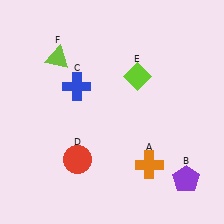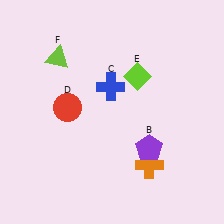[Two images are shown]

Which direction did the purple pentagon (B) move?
The purple pentagon (B) moved left.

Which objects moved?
The objects that moved are: the purple pentagon (B), the blue cross (C), the red circle (D).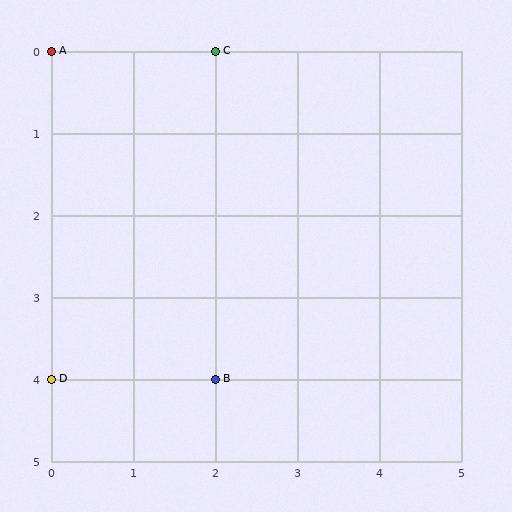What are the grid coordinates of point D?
Point D is at grid coordinates (0, 4).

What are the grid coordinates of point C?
Point C is at grid coordinates (2, 0).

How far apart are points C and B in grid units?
Points C and B are 4 rows apart.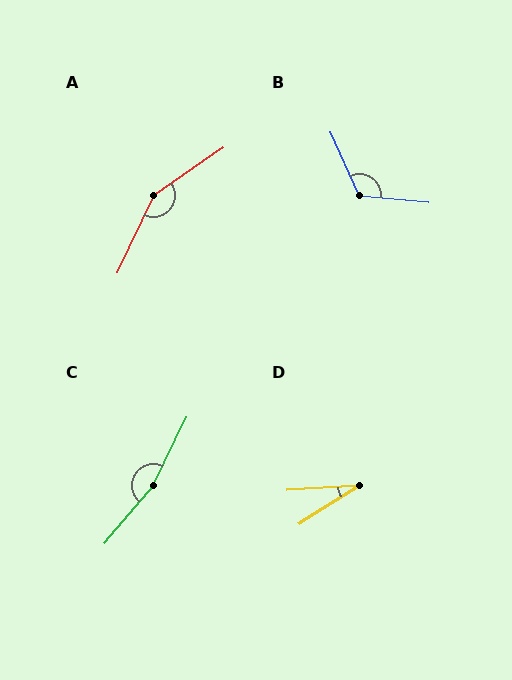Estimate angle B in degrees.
Approximately 120 degrees.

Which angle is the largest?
C, at approximately 166 degrees.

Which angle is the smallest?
D, at approximately 29 degrees.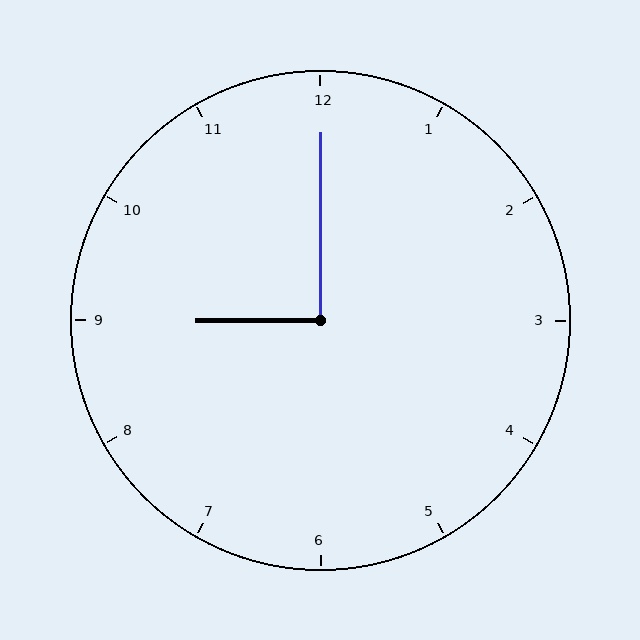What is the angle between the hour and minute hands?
Approximately 90 degrees.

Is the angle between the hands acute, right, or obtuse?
It is right.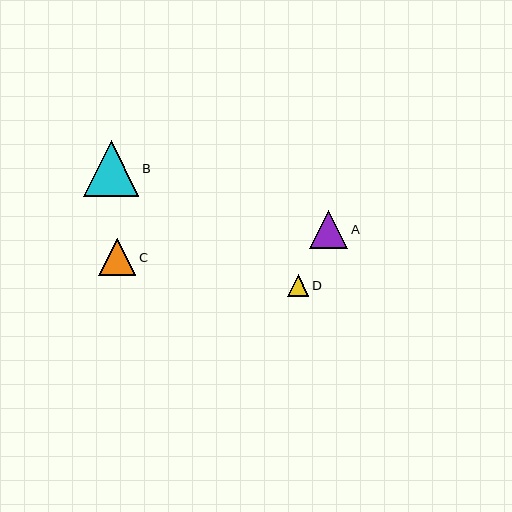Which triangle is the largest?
Triangle B is the largest with a size of approximately 56 pixels.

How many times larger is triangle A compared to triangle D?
Triangle A is approximately 1.8 times the size of triangle D.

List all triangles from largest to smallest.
From largest to smallest: B, A, C, D.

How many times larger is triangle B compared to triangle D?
Triangle B is approximately 2.6 times the size of triangle D.